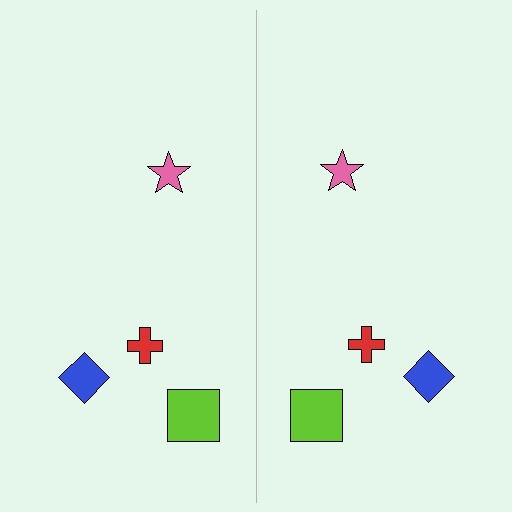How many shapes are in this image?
There are 8 shapes in this image.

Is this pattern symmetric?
Yes, this pattern has bilateral (reflection) symmetry.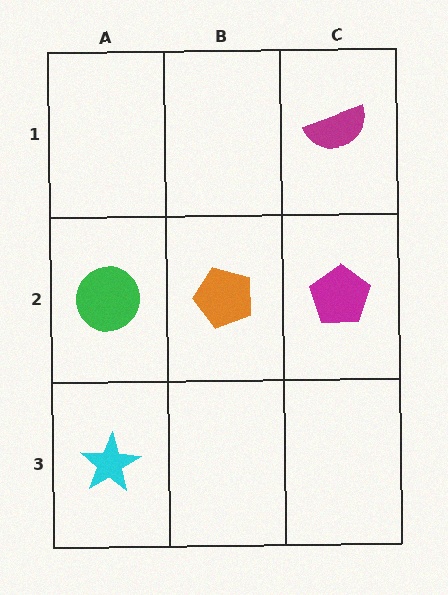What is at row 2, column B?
An orange pentagon.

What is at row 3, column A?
A cyan star.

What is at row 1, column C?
A magenta semicircle.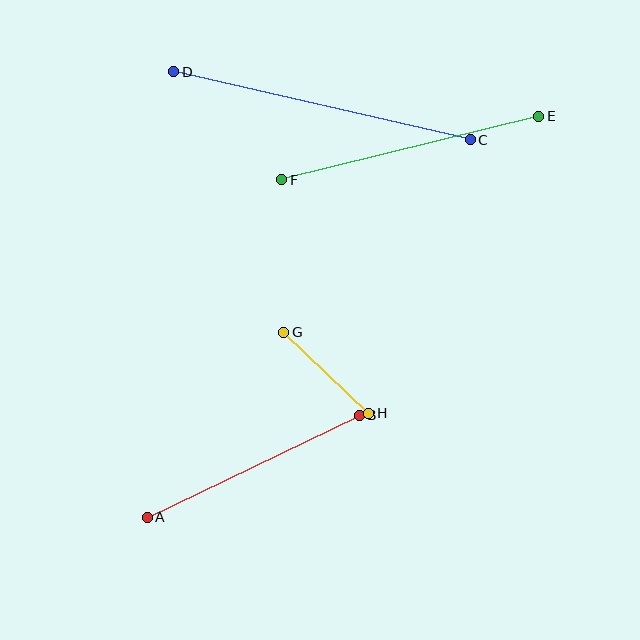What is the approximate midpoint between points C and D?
The midpoint is at approximately (322, 106) pixels.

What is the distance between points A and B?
The distance is approximately 235 pixels.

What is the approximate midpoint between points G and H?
The midpoint is at approximately (326, 373) pixels.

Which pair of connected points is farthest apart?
Points C and D are farthest apart.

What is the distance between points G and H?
The distance is approximately 118 pixels.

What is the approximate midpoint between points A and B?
The midpoint is at approximately (253, 466) pixels.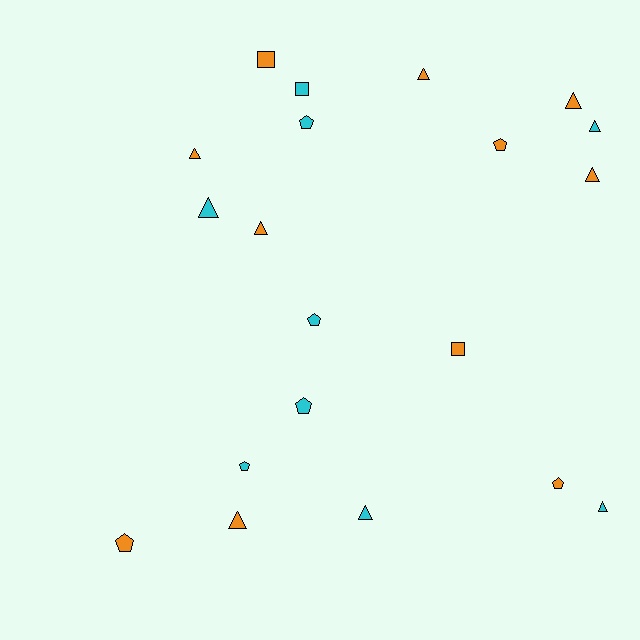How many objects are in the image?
There are 20 objects.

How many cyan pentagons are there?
There are 4 cyan pentagons.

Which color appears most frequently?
Orange, with 11 objects.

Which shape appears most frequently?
Triangle, with 10 objects.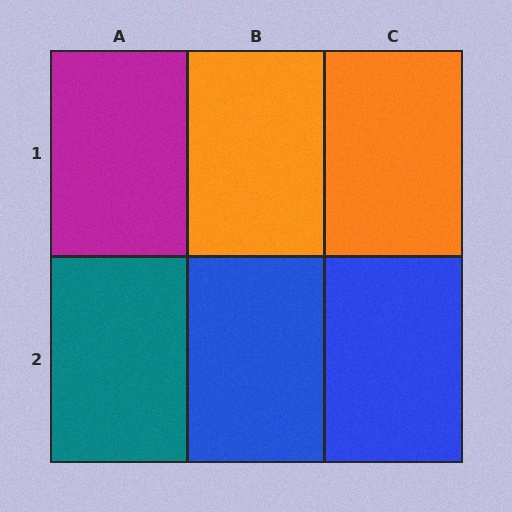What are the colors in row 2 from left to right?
Teal, blue, blue.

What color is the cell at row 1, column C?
Orange.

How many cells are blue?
2 cells are blue.